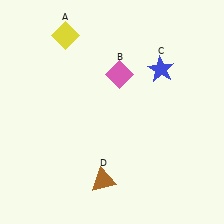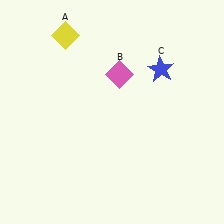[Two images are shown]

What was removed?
The brown triangle (D) was removed in Image 2.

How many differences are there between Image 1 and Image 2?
There is 1 difference between the two images.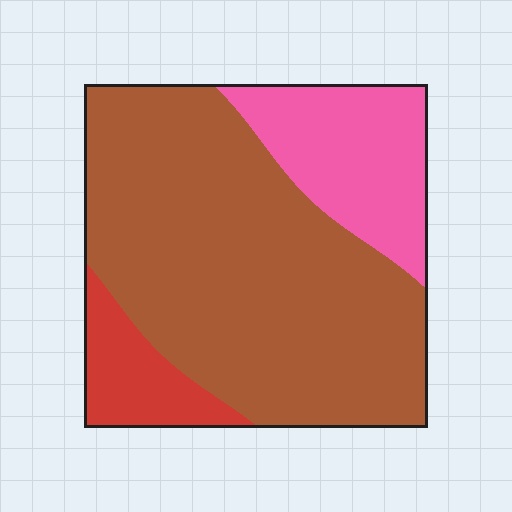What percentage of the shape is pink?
Pink takes up about one fifth (1/5) of the shape.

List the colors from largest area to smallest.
From largest to smallest: brown, pink, red.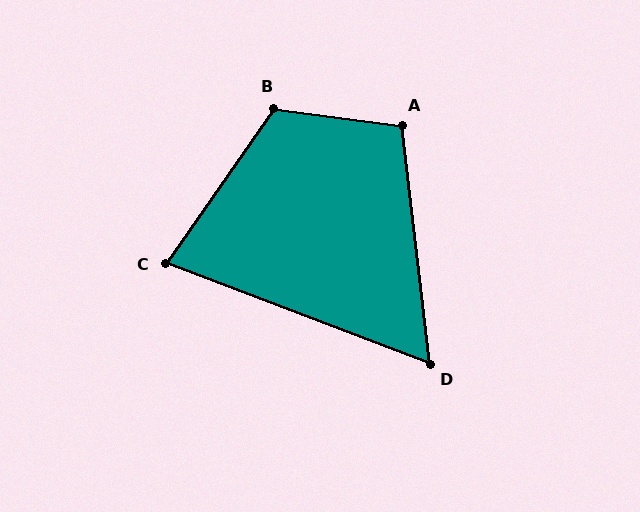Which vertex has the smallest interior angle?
D, at approximately 62 degrees.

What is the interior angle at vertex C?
Approximately 76 degrees (acute).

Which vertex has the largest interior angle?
B, at approximately 118 degrees.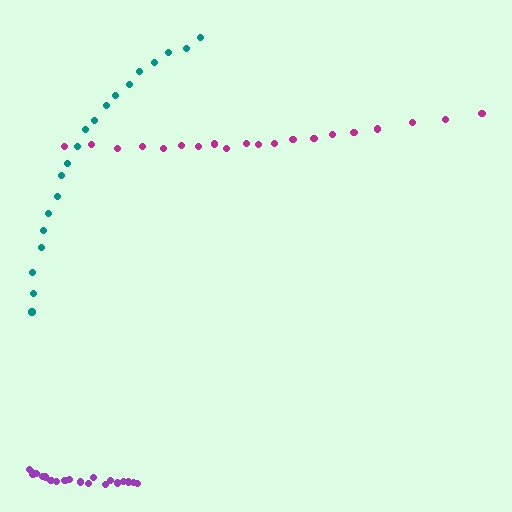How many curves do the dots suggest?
There are 3 distinct paths.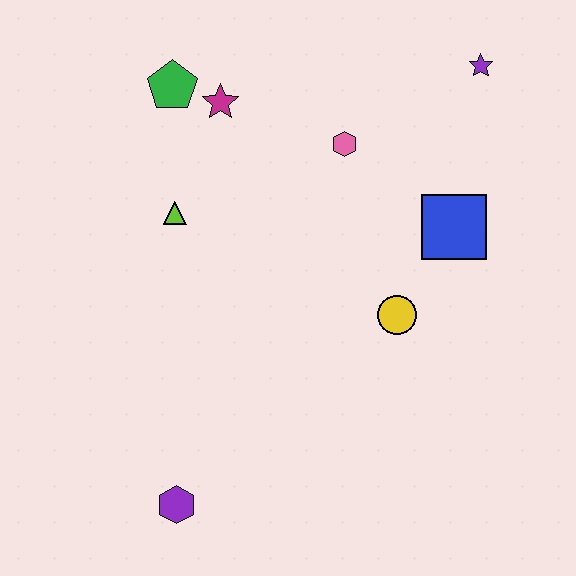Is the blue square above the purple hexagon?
Yes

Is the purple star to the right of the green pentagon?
Yes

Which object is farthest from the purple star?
The purple hexagon is farthest from the purple star.